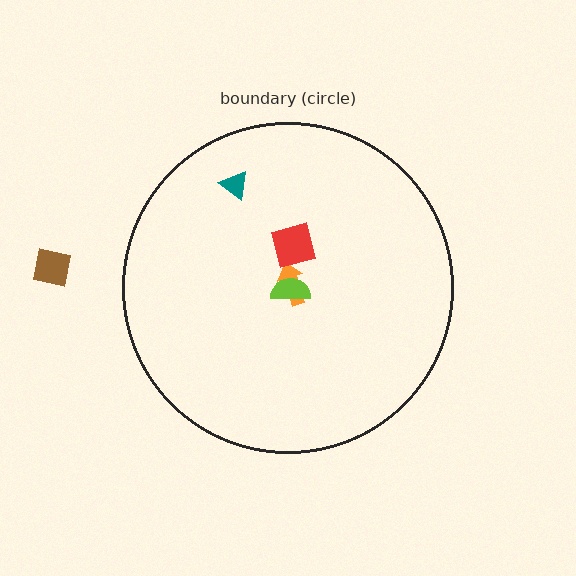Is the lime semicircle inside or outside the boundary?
Inside.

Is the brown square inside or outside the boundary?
Outside.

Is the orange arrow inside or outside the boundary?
Inside.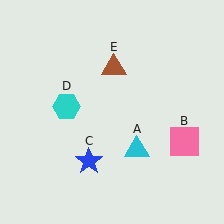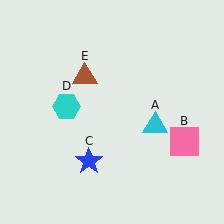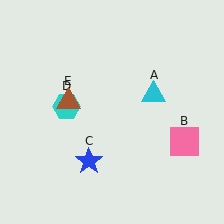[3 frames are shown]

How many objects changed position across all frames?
2 objects changed position: cyan triangle (object A), brown triangle (object E).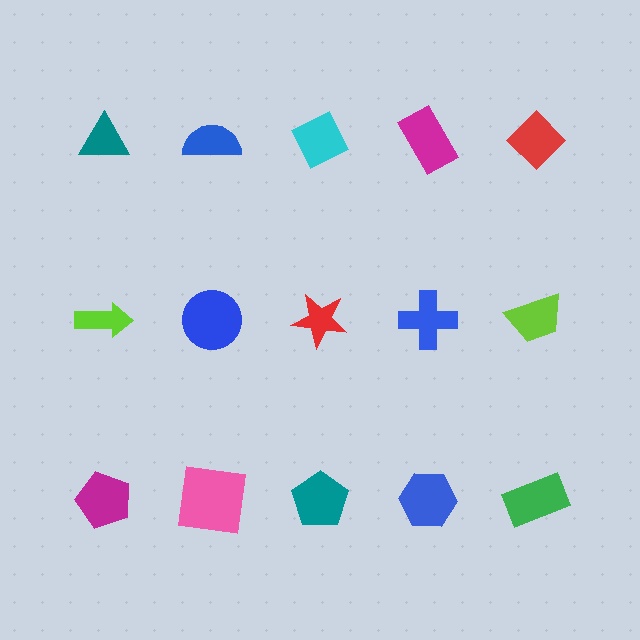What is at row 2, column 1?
A lime arrow.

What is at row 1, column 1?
A teal triangle.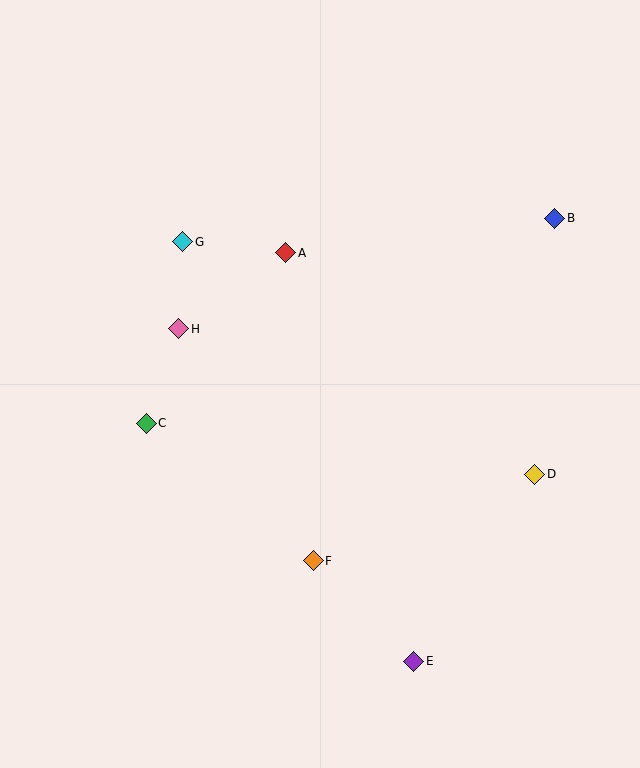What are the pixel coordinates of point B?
Point B is at (555, 218).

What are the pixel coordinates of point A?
Point A is at (285, 253).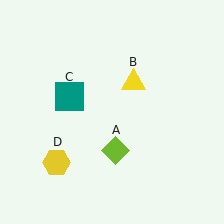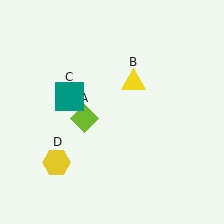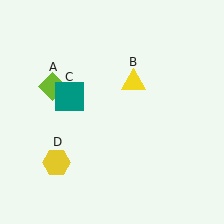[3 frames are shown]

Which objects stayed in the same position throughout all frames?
Yellow triangle (object B) and teal square (object C) and yellow hexagon (object D) remained stationary.